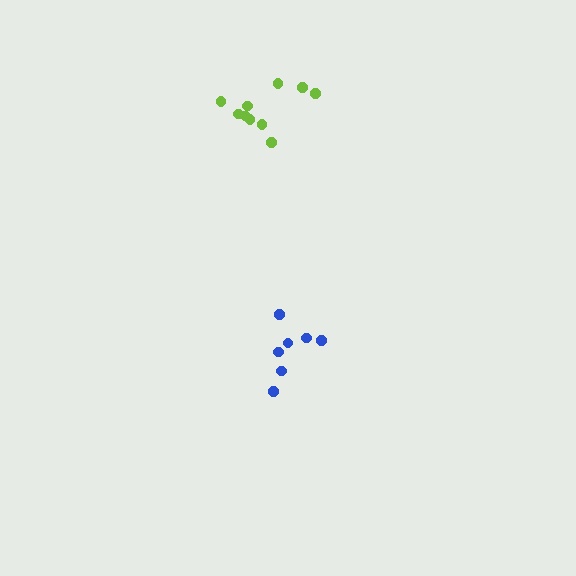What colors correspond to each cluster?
The clusters are colored: lime, blue.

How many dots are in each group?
Group 1: 10 dots, Group 2: 7 dots (17 total).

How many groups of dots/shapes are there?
There are 2 groups.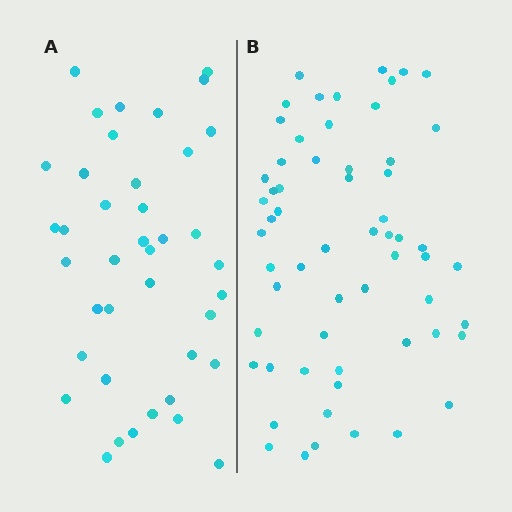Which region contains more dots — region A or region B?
Region B (the right region) has more dots.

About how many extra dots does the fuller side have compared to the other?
Region B has approximately 20 more dots than region A.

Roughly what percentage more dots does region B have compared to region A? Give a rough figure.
About 50% more.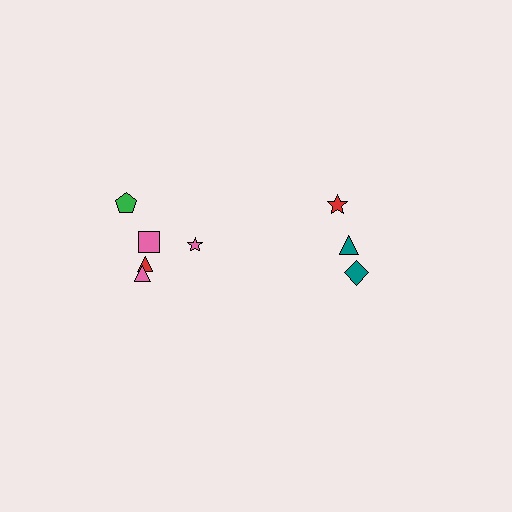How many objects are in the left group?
There are 5 objects.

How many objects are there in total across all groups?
There are 8 objects.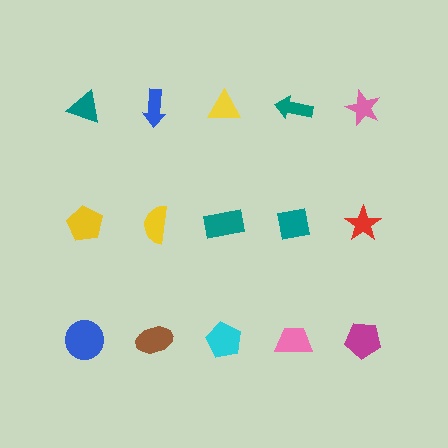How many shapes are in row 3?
5 shapes.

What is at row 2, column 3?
A teal rectangle.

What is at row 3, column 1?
A blue circle.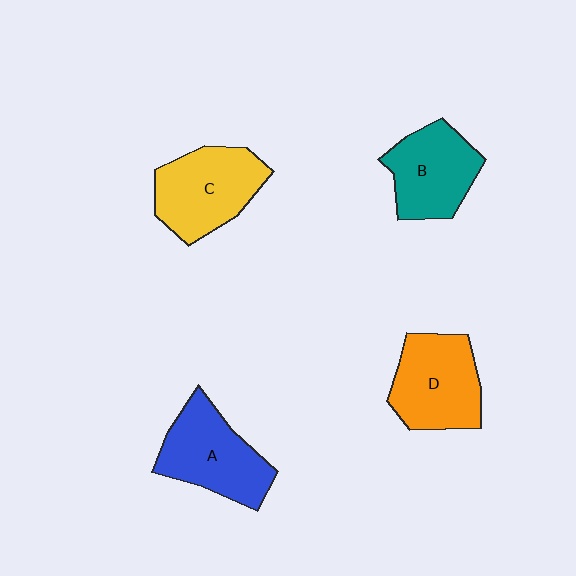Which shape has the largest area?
Shape C (yellow).